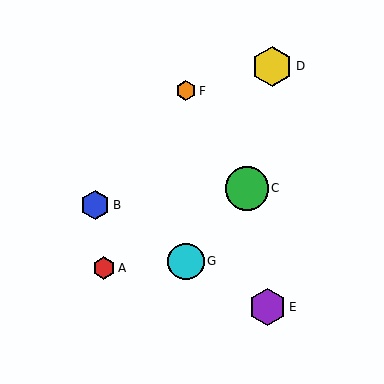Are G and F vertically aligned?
Yes, both are at x≈186.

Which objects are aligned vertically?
Objects F, G are aligned vertically.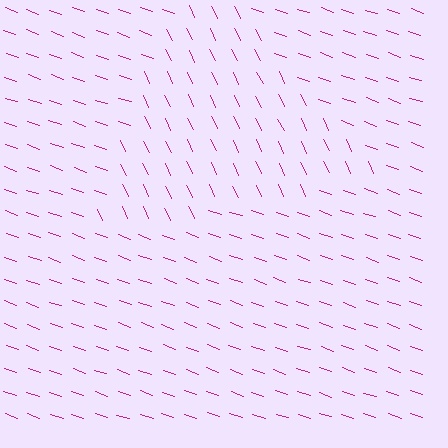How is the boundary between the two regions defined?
The boundary is defined purely by a change in line orientation (approximately 45 degrees difference). All lines are the same color and thickness.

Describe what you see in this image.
The image is filled with small magenta line segments. A triangle region in the image has lines oriented differently from the surrounding lines, creating a visible texture boundary.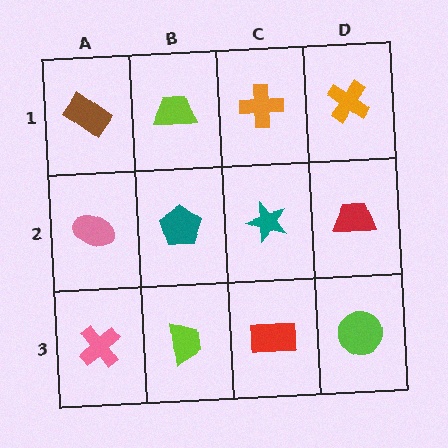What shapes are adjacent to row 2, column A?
A brown rectangle (row 1, column A), a pink cross (row 3, column A), a teal pentagon (row 2, column B).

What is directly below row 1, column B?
A teal pentagon.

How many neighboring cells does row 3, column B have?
3.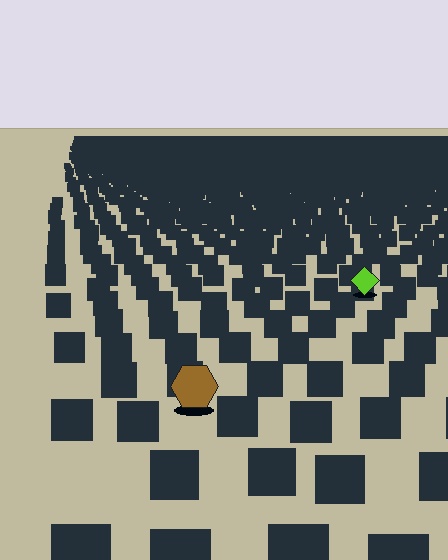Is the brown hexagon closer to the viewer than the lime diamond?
Yes. The brown hexagon is closer — you can tell from the texture gradient: the ground texture is coarser near it.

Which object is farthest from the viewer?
The lime diamond is farthest from the viewer. It appears smaller and the ground texture around it is denser.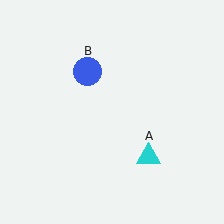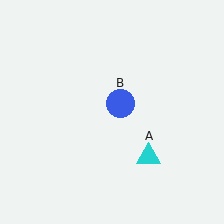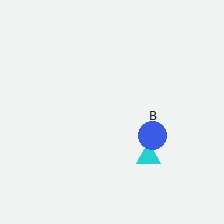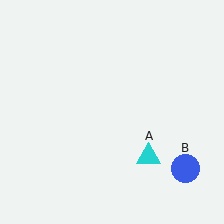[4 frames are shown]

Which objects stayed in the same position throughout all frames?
Cyan triangle (object A) remained stationary.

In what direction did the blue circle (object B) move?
The blue circle (object B) moved down and to the right.